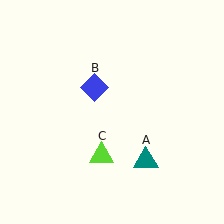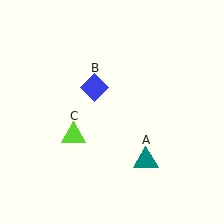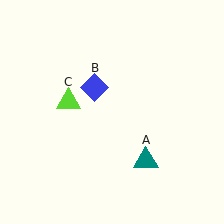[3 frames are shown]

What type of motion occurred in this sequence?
The lime triangle (object C) rotated clockwise around the center of the scene.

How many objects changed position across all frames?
1 object changed position: lime triangle (object C).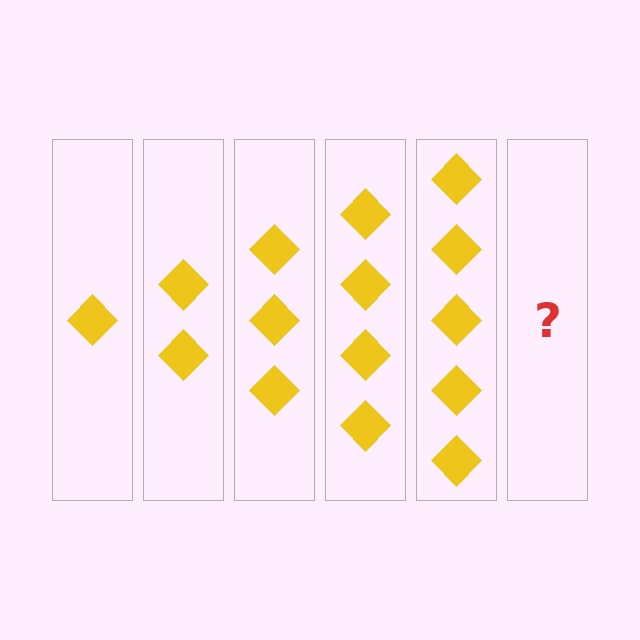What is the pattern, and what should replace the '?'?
The pattern is that each step adds one more diamond. The '?' should be 6 diamonds.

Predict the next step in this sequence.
The next step is 6 diamonds.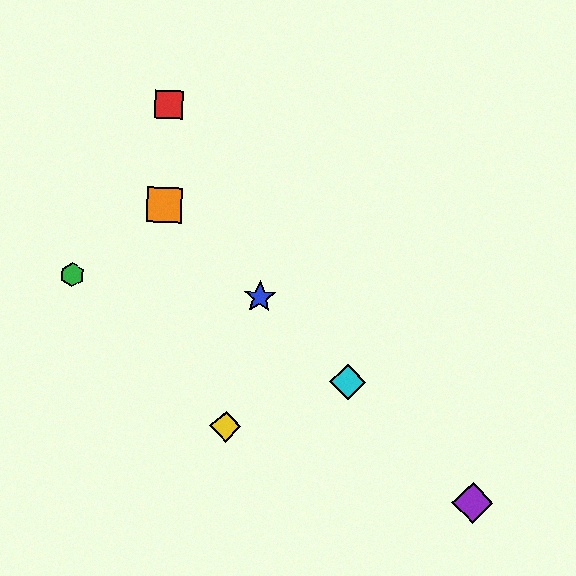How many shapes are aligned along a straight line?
4 shapes (the blue star, the purple diamond, the orange square, the cyan diamond) are aligned along a straight line.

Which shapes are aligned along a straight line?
The blue star, the purple diamond, the orange square, the cyan diamond are aligned along a straight line.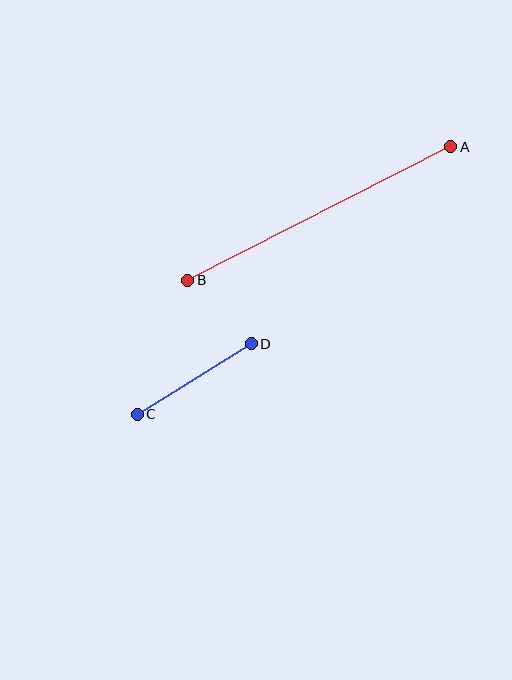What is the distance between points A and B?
The distance is approximately 295 pixels.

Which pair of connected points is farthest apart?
Points A and B are farthest apart.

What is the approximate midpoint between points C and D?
The midpoint is at approximately (194, 379) pixels.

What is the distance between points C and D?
The distance is approximately 134 pixels.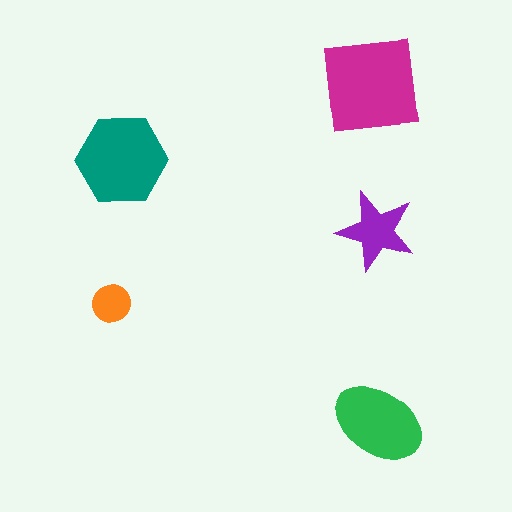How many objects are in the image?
There are 5 objects in the image.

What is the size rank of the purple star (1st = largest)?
4th.